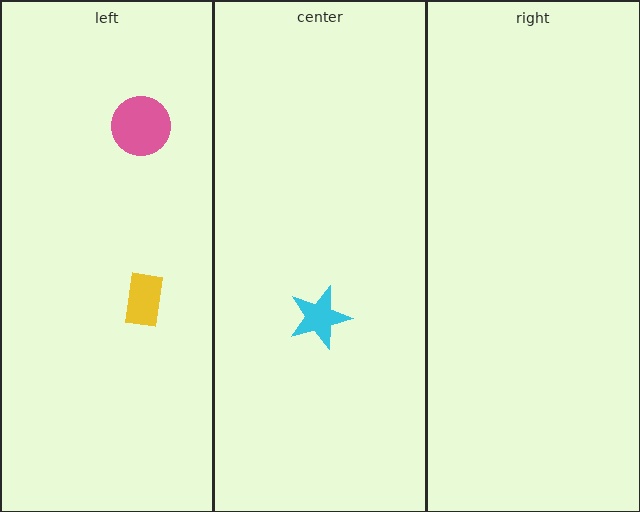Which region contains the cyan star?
The center region.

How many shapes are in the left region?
2.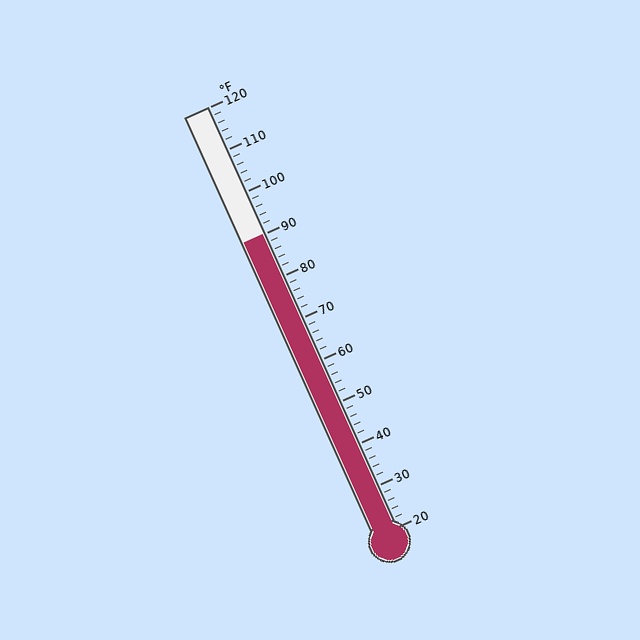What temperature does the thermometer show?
The thermometer shows approximately 90°F.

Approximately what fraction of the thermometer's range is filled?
The thermometer is filled to approximately 70% of its range.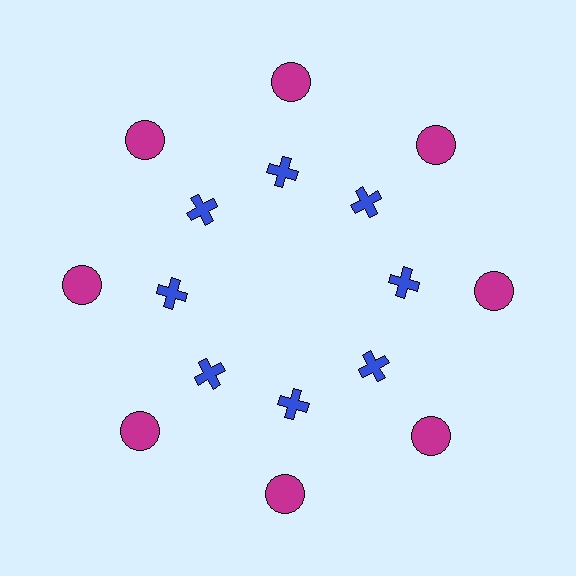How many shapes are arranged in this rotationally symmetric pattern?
There are 16 shapes, arranged in 8 groups of 2.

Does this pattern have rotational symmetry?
Yes, this pattern has 8-fold rotational symmetry. It looks the same after rotating 45 degrees around the center.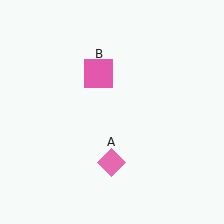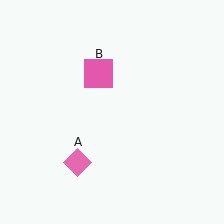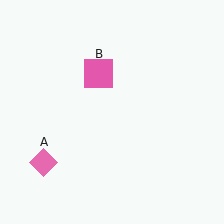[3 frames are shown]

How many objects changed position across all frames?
1 object changed position: pink diamond (object A).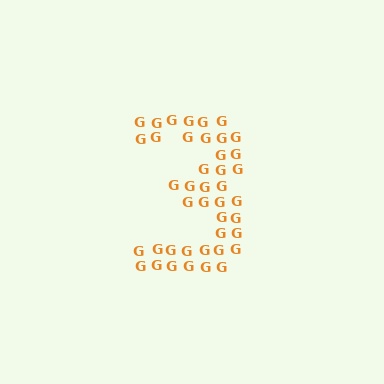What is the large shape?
The large shape is the digit 3.